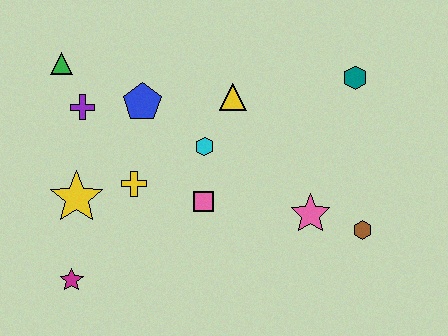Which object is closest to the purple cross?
The green triangle is closest to the purple cross.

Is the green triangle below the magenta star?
No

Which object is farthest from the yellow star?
The teal hexagon is farthest from the yellow star.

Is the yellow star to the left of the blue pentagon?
Yes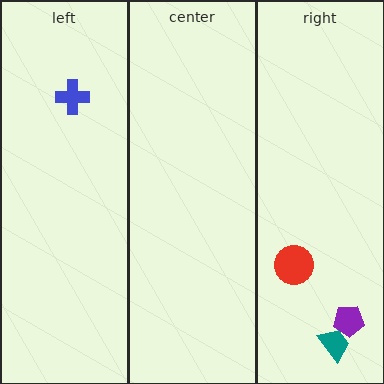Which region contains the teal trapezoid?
The right region.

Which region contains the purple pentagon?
The right region.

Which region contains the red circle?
The right region.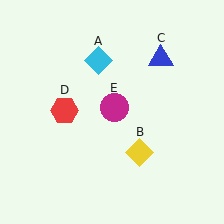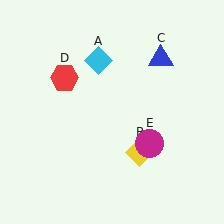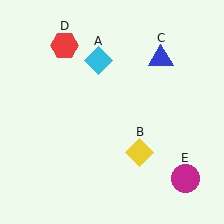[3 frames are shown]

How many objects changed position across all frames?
2 objects changed position: red hexagon (object D), magenta circle (object E).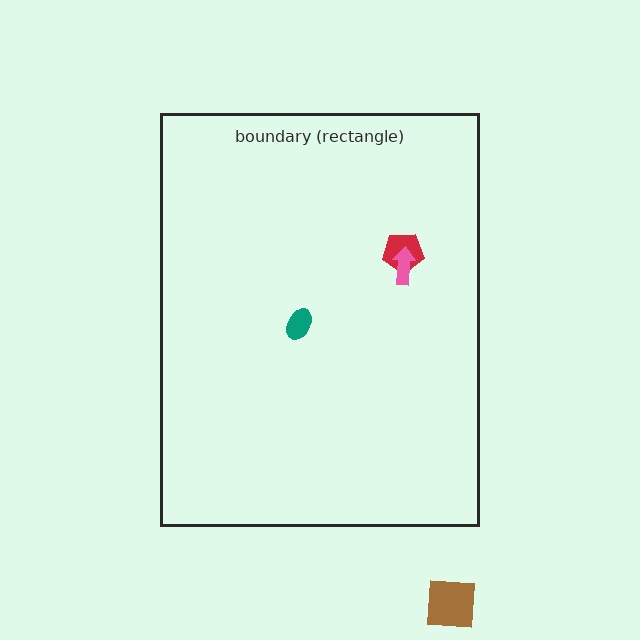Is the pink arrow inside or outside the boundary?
Inside.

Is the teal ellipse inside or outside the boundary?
Inside.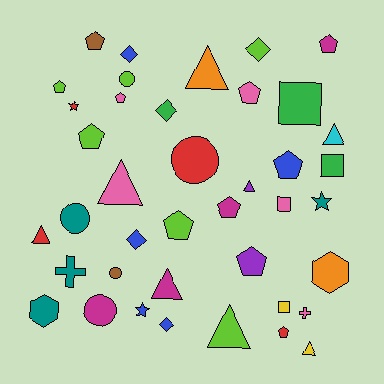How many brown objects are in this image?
There are 2 brown objects.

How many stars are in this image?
There are 3 stars.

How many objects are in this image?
There are 40 objects.